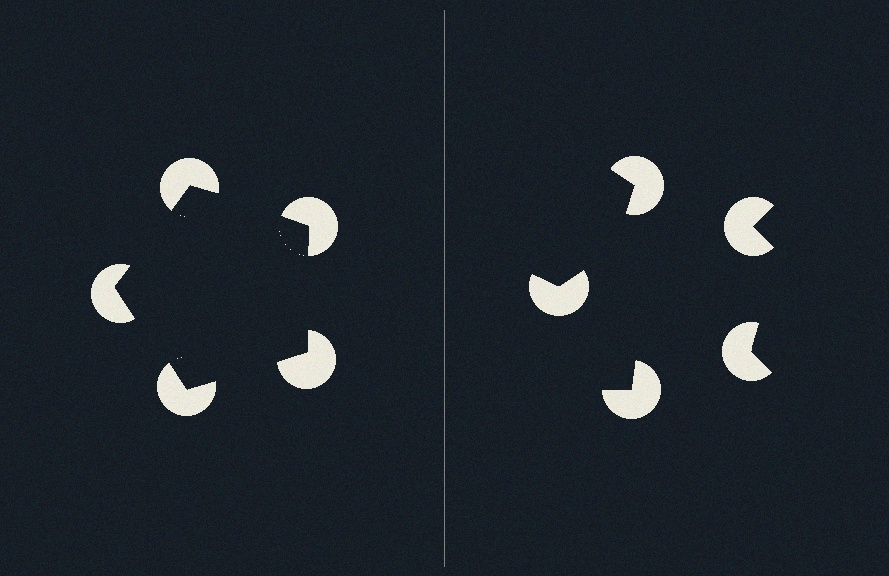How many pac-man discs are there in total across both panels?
10 — 5 on each side.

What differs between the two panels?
The pac-man discs are positioned identically on both sides; only the wedge orientations differ. On the left they align to a pentagon; on the right they are misaligned.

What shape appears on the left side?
An illusory pentagon.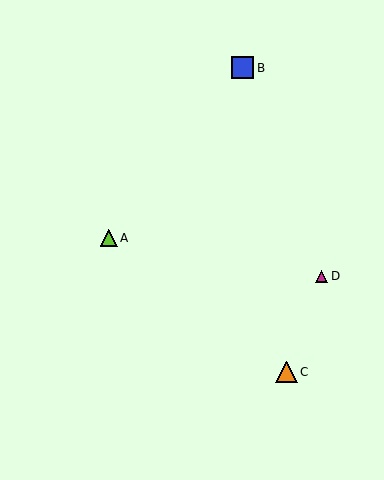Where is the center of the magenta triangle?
The center of the magenta triangle is at (322, 276).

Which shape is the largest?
The blue square (labeled B) is the largest.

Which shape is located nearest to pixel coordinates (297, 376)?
The orange triangle (labeled C) at (286, 372) is nearest to that location.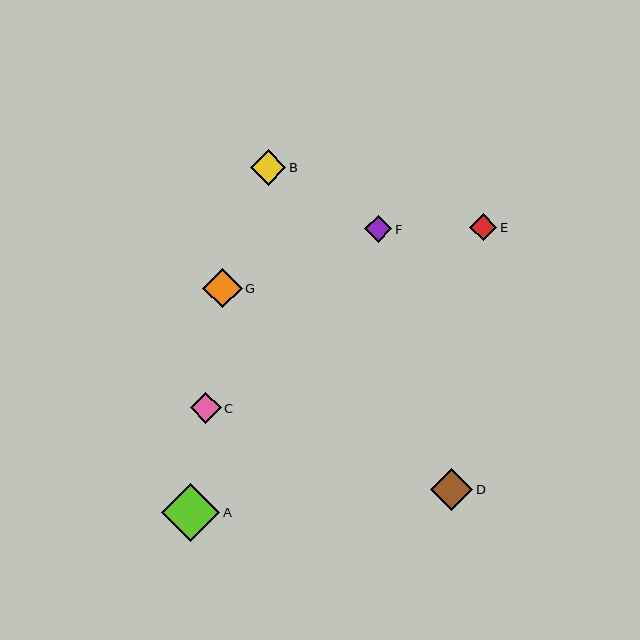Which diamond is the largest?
Diamond A is the largest with a size of approximately 58 pixels.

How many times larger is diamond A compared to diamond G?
Diamond A is approximately 1.5 times the size of diamond G.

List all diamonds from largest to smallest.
From largest to smallest: A, D, G, B, C, E, F.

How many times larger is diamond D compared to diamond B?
Diamond D is approximately 1.2 times the size of diamond B.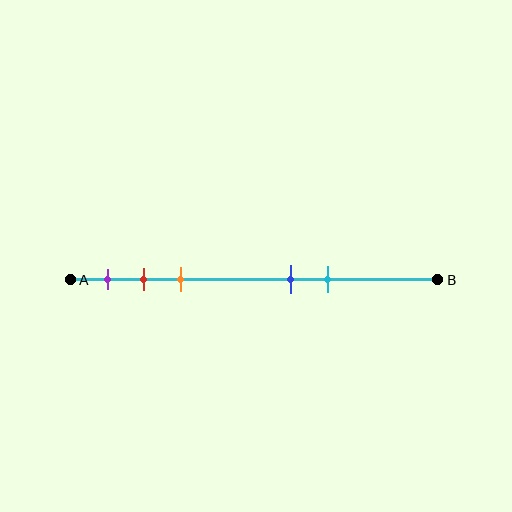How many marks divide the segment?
There are 5 marks dividing the segment.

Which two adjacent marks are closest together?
The red and orange marks are the closest adjacent pair.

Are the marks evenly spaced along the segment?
No, the marks are not evenly spaced.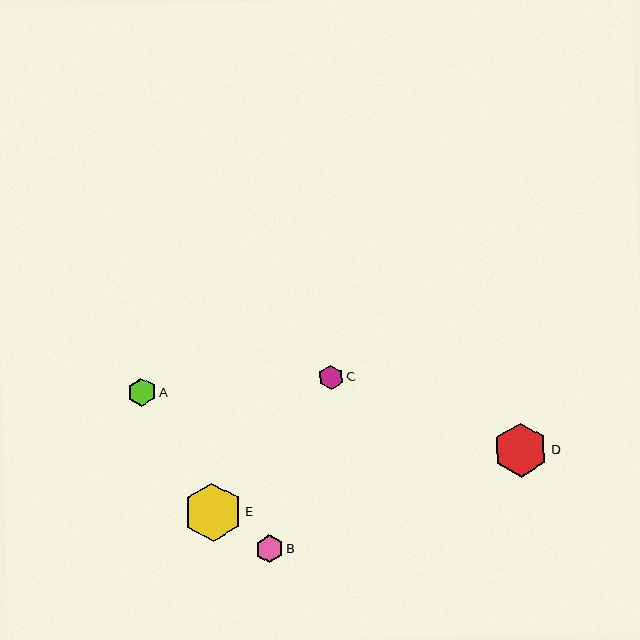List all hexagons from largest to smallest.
From largest to smallest: E, D, B, A, C.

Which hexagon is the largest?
Hexagon E is the largest with a size of approximately 59 pixels.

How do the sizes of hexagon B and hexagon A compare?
Hexagon B and hexagon A are approximately the same size.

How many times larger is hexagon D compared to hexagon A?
Hexagon D is approximately 1.9 times the size of hexagon A.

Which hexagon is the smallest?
Hexagon C is the smallest with a size of approximately 25 pixels.